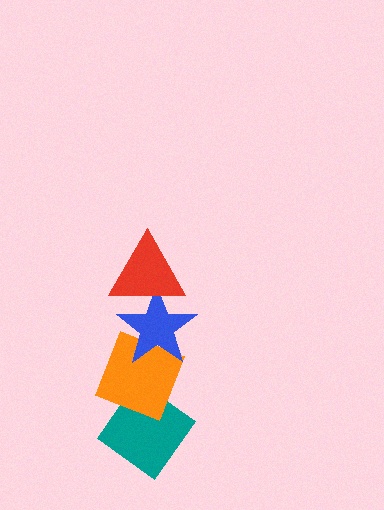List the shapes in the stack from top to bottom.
From top to bottom: the red triangle, the blue star, the orange diamond, the teal diamond.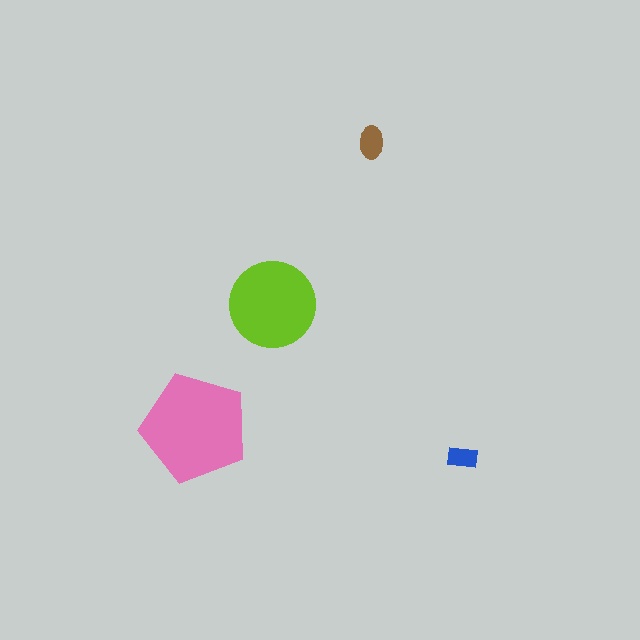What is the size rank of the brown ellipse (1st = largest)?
3rd.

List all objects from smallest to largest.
The blue rectangle, the brown ellipse, the lime circle, the pink pentagon.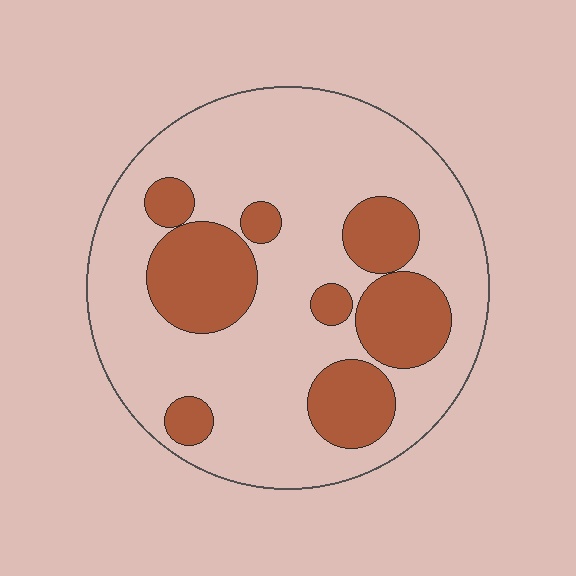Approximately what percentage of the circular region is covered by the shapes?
Approximately 30%.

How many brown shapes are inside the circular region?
8.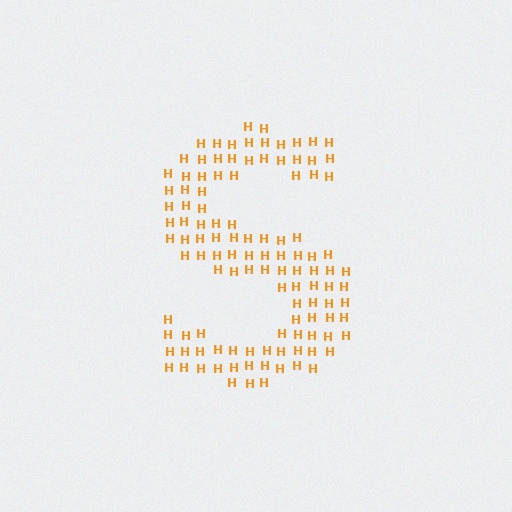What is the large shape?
The large shape is the letter S.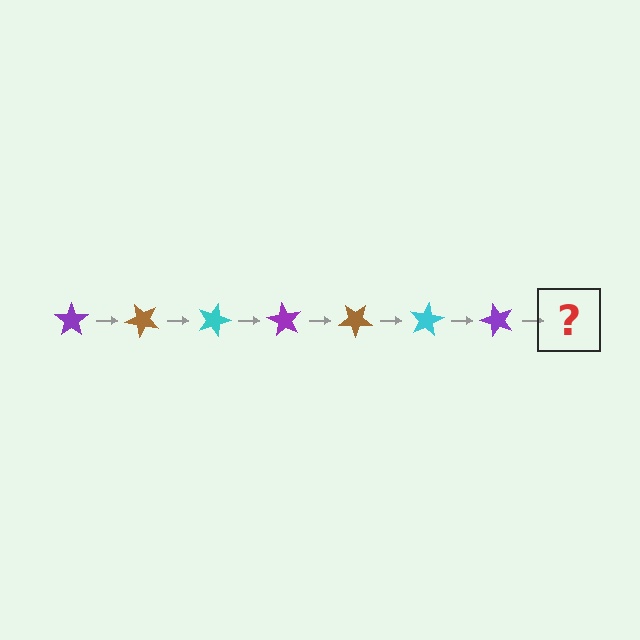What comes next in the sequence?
The next element should be a brown star, rotated 315 degrees from the start.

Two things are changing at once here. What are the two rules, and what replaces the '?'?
The two rules are that it rotates 45 degrees each step and the color cycles through purple, brown, and cyan. The '?' should be a brown star, rotated 315 degrees from the start.